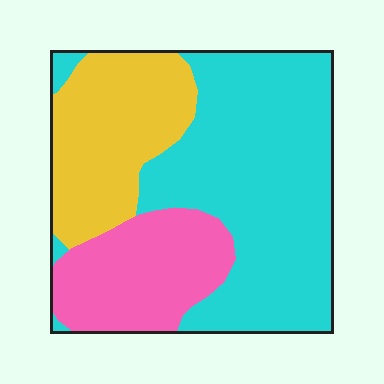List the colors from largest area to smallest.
From largest to smallest: cyan, yellow, pink.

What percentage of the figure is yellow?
Yellow takes up between a sixth and a third of the figure.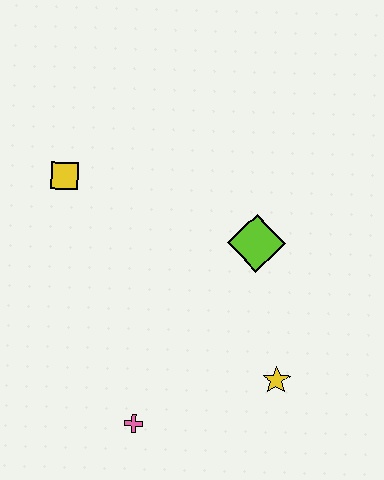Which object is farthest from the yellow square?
The yellow star is farthest from the yellow square.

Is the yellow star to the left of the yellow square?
No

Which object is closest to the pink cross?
The yellow star is closest to the pink cross.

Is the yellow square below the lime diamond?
No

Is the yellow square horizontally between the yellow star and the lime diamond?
No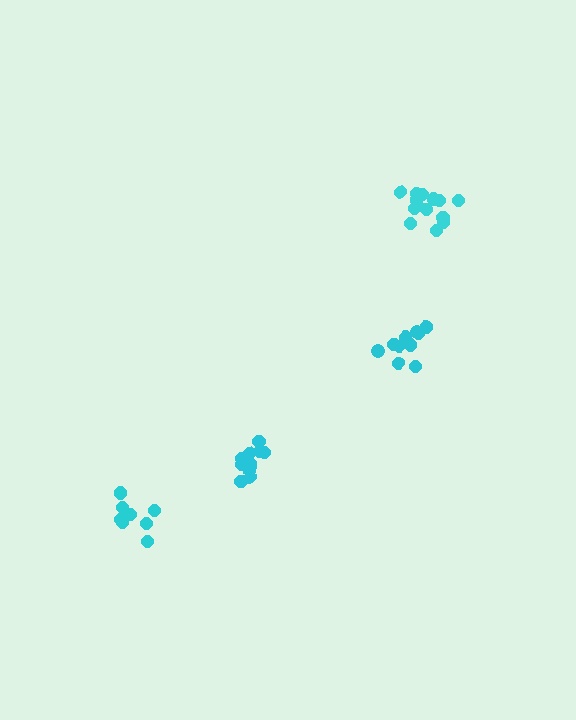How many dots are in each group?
Group 1: 10 dots, Group 2: 14 dots, Group 3: 11 dots, Group 4: 8 dots (43 total).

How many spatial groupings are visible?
There are 4 spatial groupings.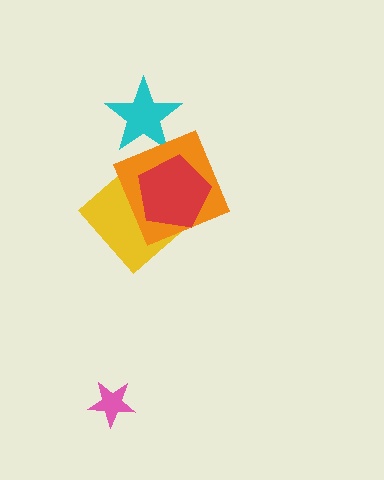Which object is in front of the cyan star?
The orange square is in front of the cyan star.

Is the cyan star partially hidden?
Yes, it is partially covered by another shape.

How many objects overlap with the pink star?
0 objects overlap with the pink star.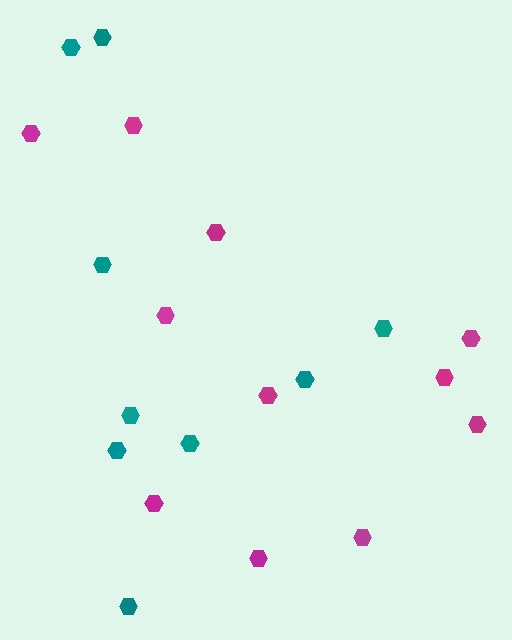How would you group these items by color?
There are 2 groups: one group of magenta hexagons (11) and one group of teal hexagons (9).